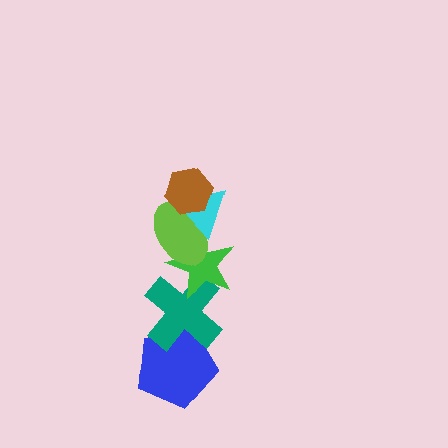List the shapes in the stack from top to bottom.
From top to bottom: the brown hexagon, the cyan triangle, the lime ellipse, the green star, the teal cross, the blue pentagon.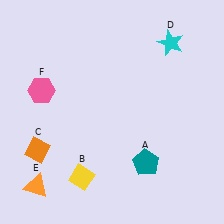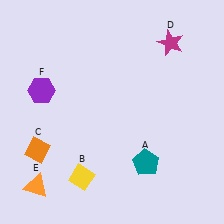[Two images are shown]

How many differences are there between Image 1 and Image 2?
There are 2 differences between the two images.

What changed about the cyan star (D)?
In Image 1, D is cyan. In Image 2, it changed to magenta.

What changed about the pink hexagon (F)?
In Image 1, F is pink. In Image 2, it changed to purple.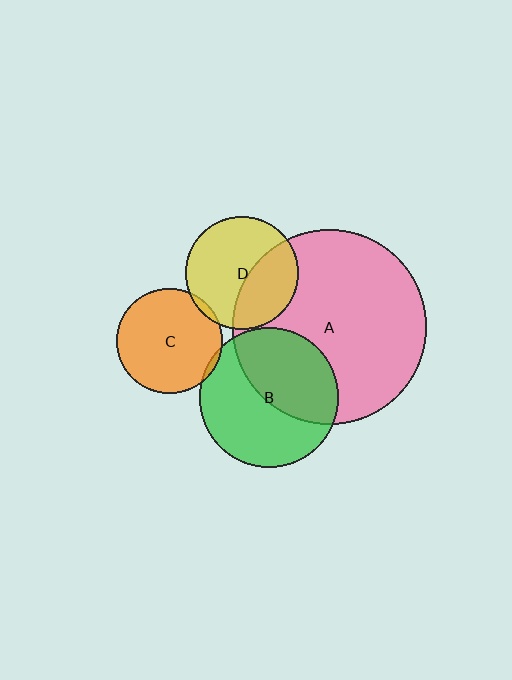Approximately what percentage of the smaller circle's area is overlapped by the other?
Approximately 45%.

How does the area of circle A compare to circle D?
Approximately 2.9 times.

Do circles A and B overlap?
Yes.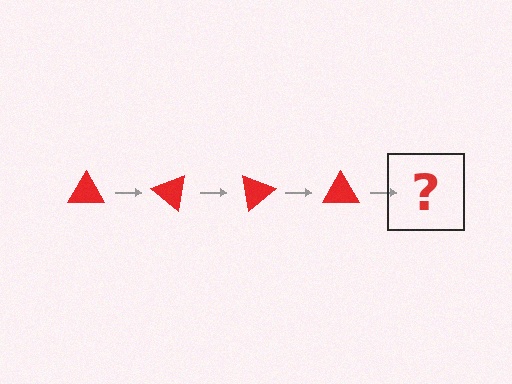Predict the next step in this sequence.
The next step is a red triangle rotated 160 degrees.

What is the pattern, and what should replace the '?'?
The pattern is that the triangle rotates 40 degrees each step. The '?' should be a red triangle rotated 160 degrees.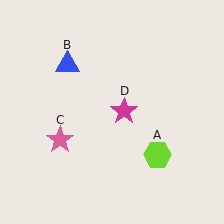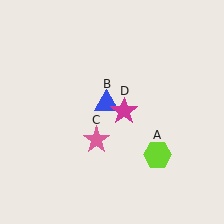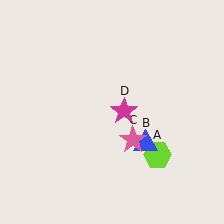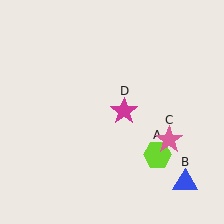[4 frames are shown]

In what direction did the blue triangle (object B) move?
The blue triangle (object B) moved down and to the right.